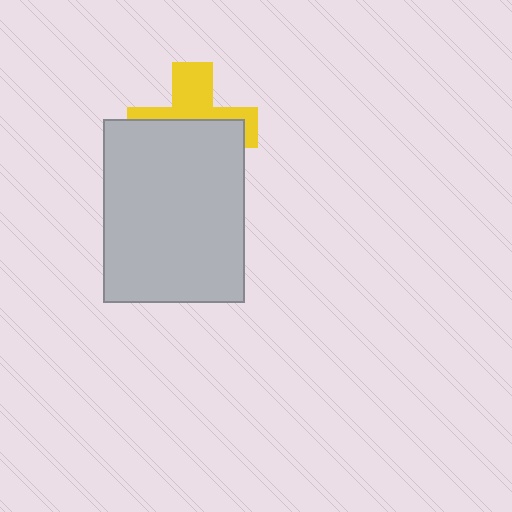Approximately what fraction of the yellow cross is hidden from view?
Roughly 58% of the yellow cross is hidden behind the light gray rectangle.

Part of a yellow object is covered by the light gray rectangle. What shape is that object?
It is a cross.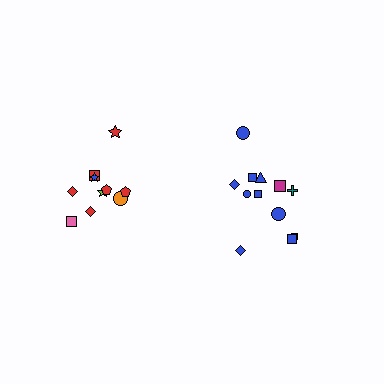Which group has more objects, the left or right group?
The right group.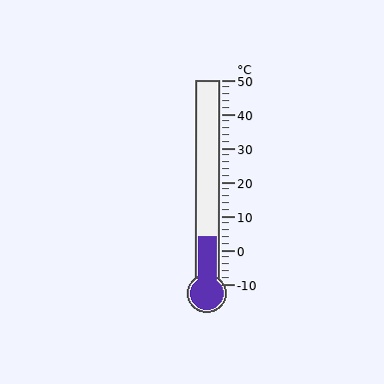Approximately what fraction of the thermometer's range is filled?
The thermometer is filled to approximately 25% of its range.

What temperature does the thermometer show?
The thermometer shows approximately 4°C.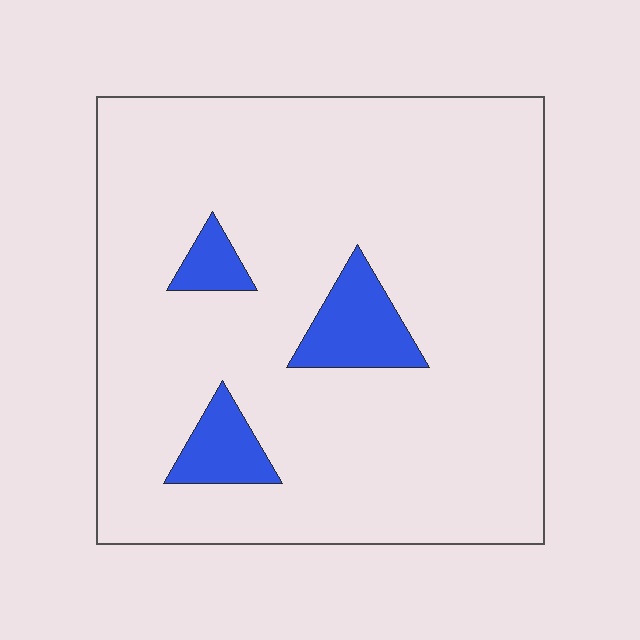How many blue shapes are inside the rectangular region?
3.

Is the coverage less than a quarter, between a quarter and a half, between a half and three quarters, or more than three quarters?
Less than a quarter.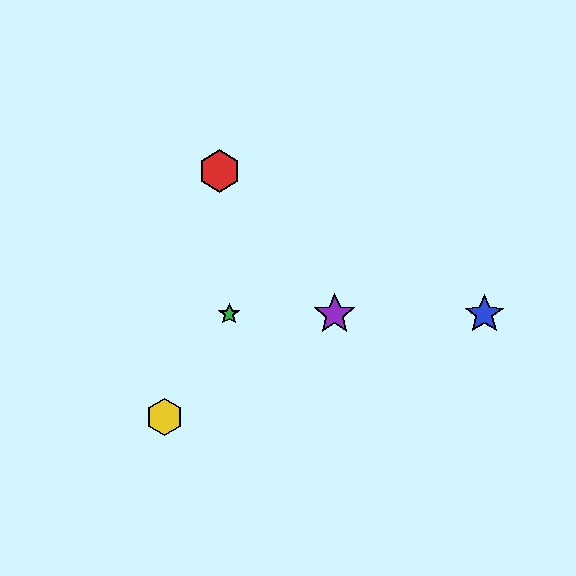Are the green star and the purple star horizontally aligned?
Yes, both are at y≈314.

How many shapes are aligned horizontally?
3 shapes (the blue star, the green star, the purple star) are aligned horizontally.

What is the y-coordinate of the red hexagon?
The red hexagon is at y≈171.